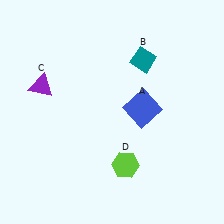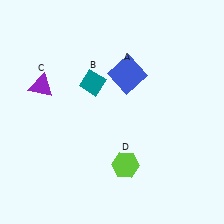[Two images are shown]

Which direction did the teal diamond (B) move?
The teal diamond (B) moved left.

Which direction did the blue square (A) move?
The blue square (A) moved up.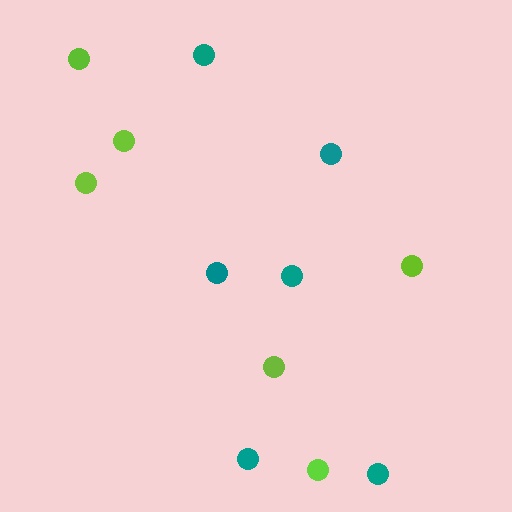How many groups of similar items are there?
There are 2 groups: one group of lime circles (6) and one group of teal circles (6).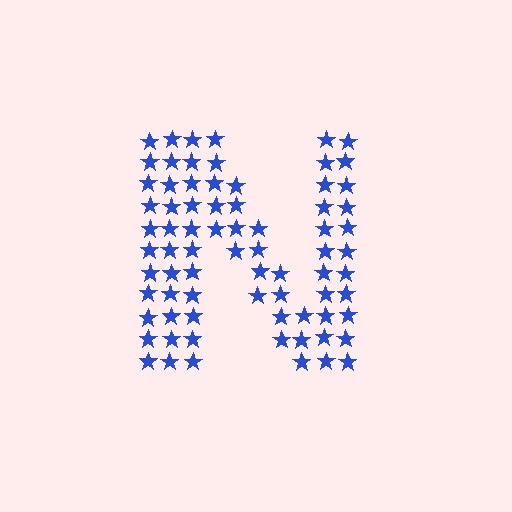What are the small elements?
The small elements are stars.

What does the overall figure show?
The overall figure shows the letter N.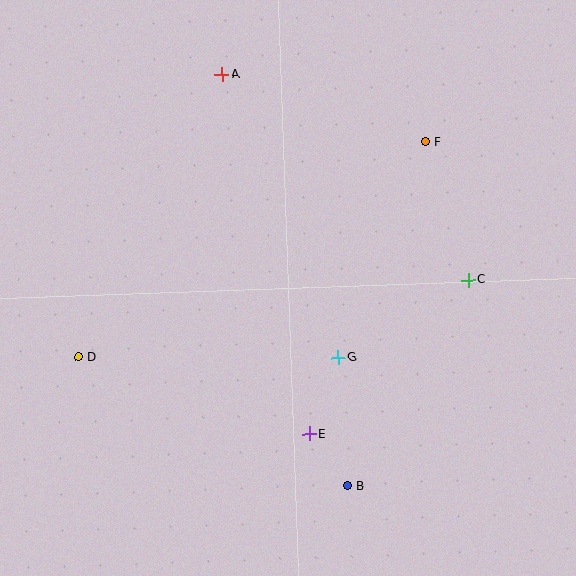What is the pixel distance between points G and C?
The distance between G and C is 151 pixels.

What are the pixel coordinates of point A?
Point A is at (222, 75).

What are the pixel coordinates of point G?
Point G is at (338, 357).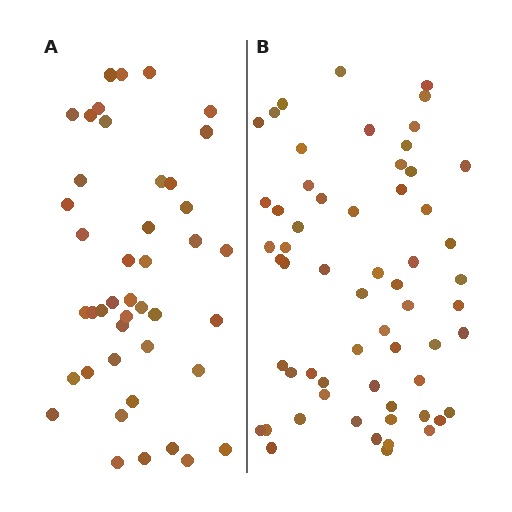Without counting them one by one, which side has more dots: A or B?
Region B (the right region) has more dots.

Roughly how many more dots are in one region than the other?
Region B has approximately 15 more dots than region A.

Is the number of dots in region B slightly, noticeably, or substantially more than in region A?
Region B has noticeably more, but not dramatically so. The ratio is roughly 1.4 to 1.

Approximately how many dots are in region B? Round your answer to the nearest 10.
About 60 dots.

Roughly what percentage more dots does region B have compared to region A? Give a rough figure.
About 40% more.